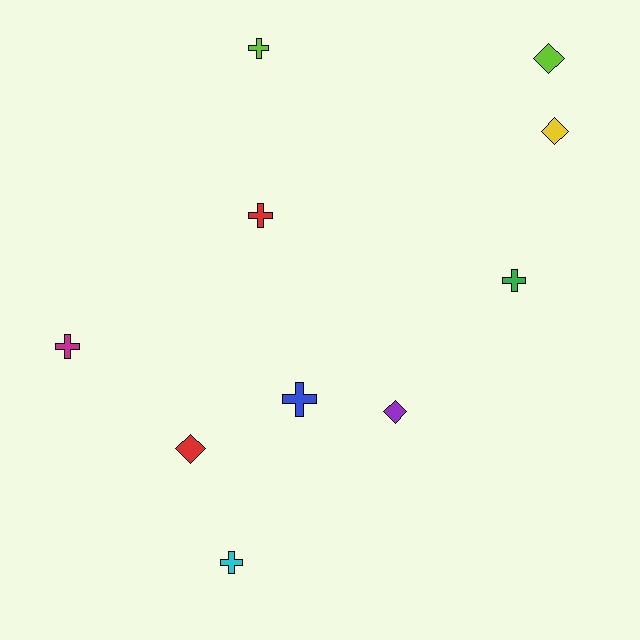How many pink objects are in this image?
There are no pink objects.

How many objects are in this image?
There are 10 objects.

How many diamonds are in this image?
There are 4 diamonds.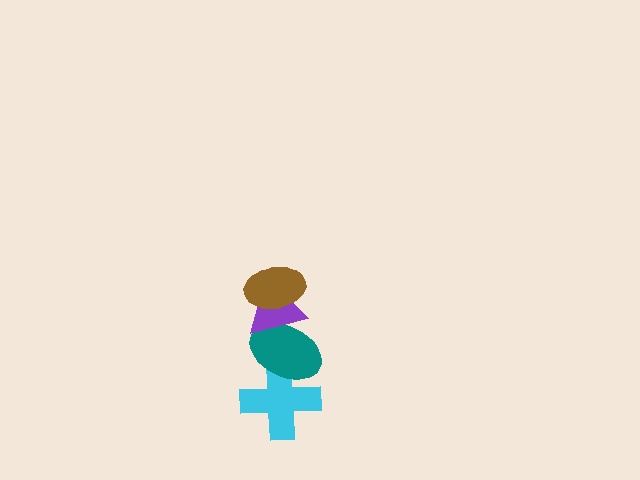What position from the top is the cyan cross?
The cyan cross is 4th from the top.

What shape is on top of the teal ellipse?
The purple triangle is on top of the teal ellipse.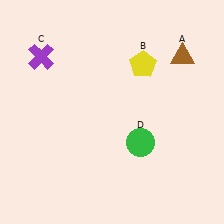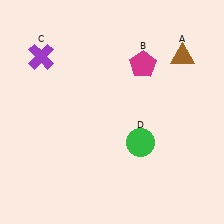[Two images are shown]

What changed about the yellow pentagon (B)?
In Image 1, B is yellow. In Image 2, it changed to magenta.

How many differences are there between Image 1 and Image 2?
There is 1 difference between the two images.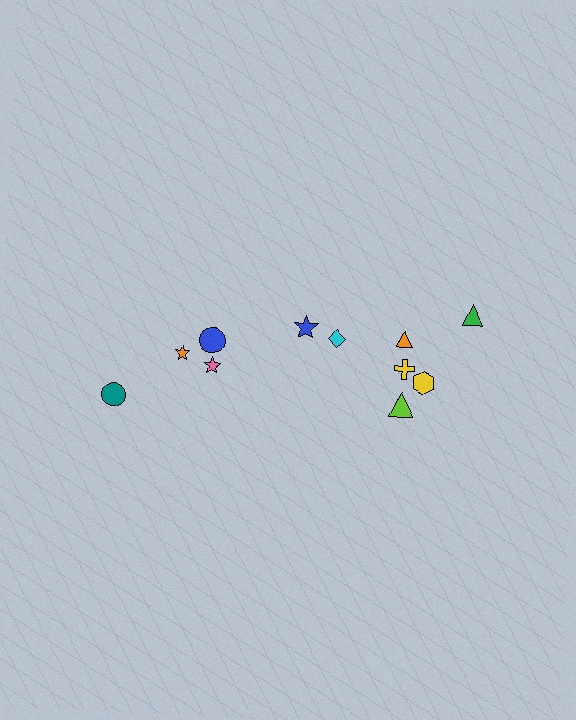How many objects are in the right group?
There are 7 objects.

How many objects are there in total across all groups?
There are 11 objects.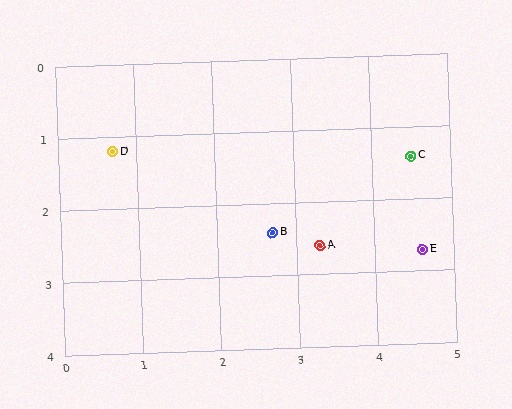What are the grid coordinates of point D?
Point D is at approximately (0.7, 1.2).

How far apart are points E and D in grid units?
Points E and D are about 4.2 grid units apart.